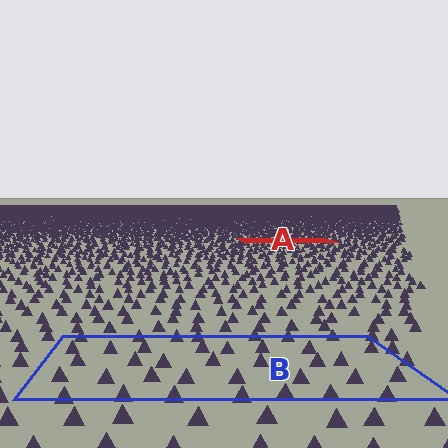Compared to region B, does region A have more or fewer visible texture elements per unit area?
Region A has more texture elements per unit area — they are packed more densely because it is farther away.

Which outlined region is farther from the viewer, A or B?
Region A is farther from the viewer — the texture elements inside it appear smaller and more densely packed.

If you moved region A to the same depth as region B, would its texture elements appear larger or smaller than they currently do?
They would appear larger. At a closer depth, the same texture elements are projected at a bigger on-screen size.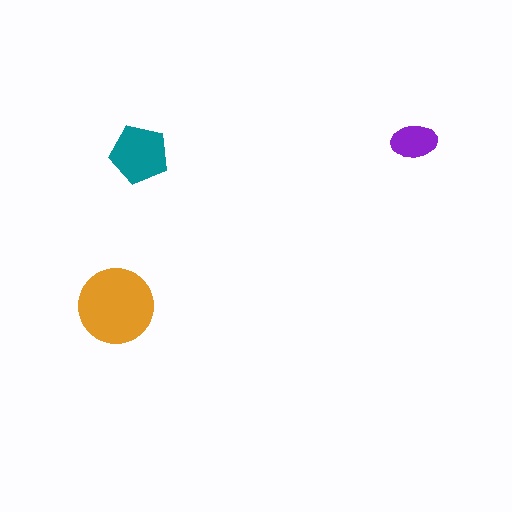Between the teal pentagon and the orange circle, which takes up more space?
The orange circle.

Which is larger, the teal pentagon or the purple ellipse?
The teal pentagon.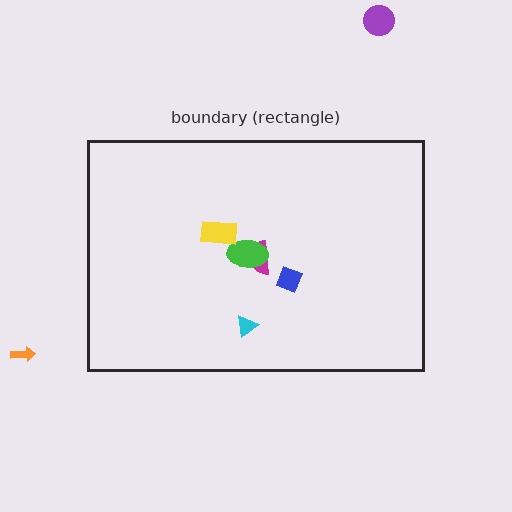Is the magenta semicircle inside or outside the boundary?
Inside.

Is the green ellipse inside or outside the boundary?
Inside.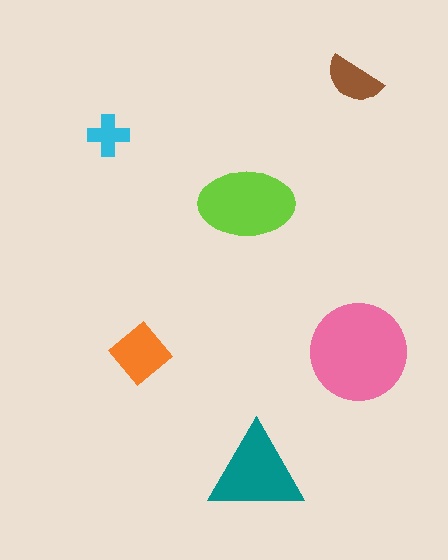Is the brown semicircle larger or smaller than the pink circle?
Smaller.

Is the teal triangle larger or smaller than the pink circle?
Smaller.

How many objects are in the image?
There are 6 objects in the image.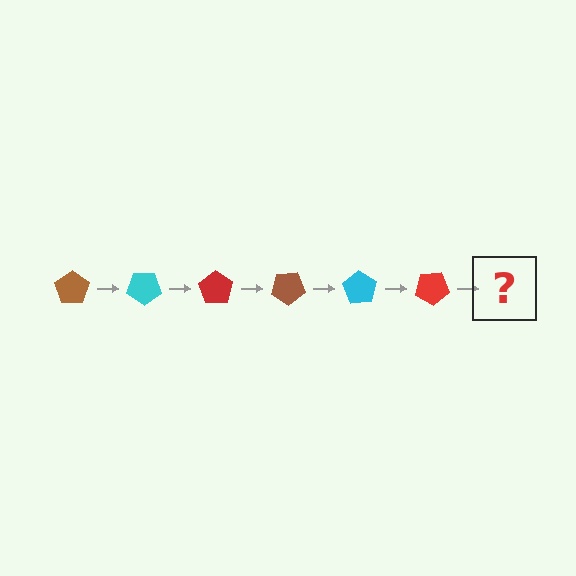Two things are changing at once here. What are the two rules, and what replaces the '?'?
The two rules are that it rotates 35 degrees each step and the color cycles through brown, cyan, and red. The '?' should be a brown pentagon, rotated 210 degrees from the start.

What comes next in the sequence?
The next element should be a brown pentagon, rotated 210 degrees from the start.